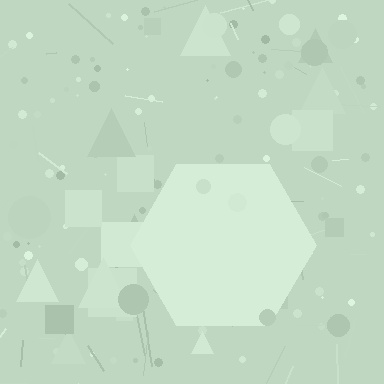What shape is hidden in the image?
A hexagon is hidden in the image.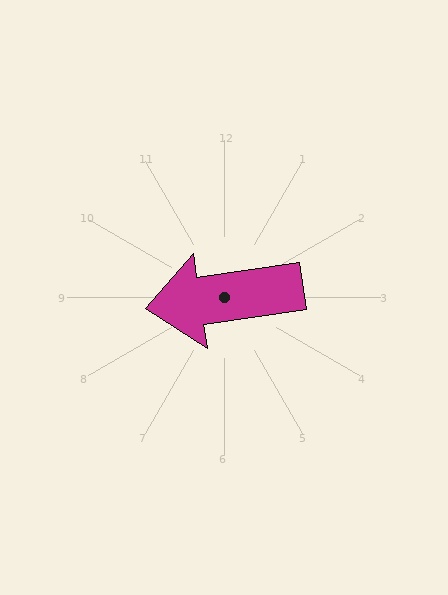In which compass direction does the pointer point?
West.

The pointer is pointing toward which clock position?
Roughly 9 o'clock.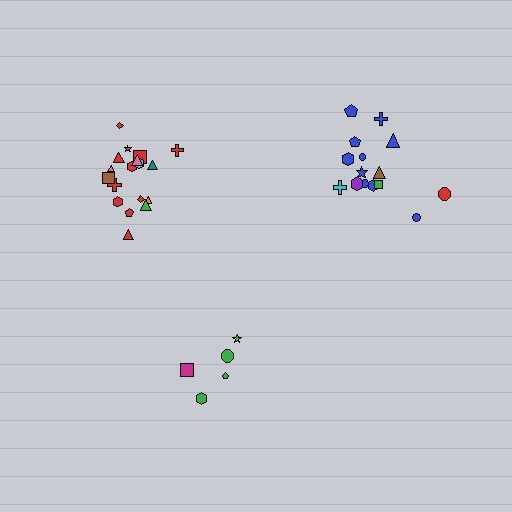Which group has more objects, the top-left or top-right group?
The top-left group.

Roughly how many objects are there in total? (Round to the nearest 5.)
Roughly 40 objects in total.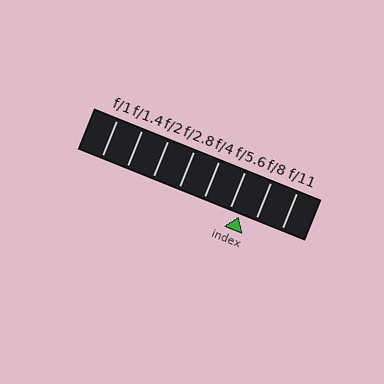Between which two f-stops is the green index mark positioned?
The index mark is between f/5.6 and f/8.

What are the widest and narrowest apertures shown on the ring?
The widest aperture shown is f/1 and the narrowest is f/11.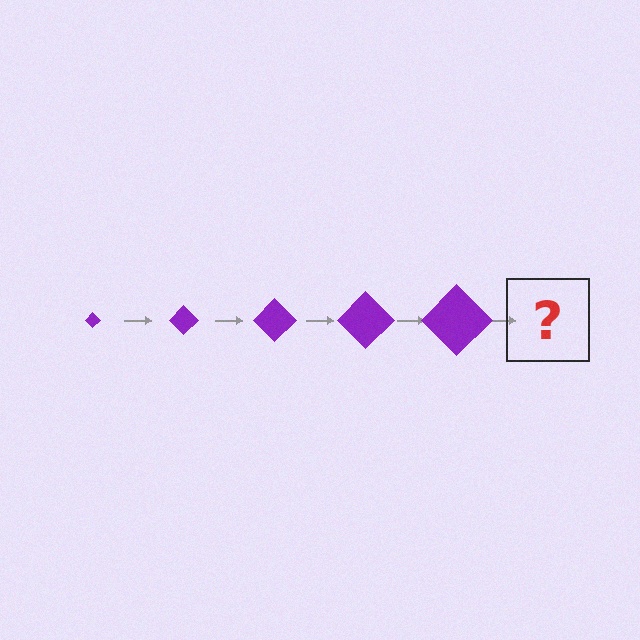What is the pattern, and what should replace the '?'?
The pattern is that the diamond gets progressively larger each step. The '?' should be a purple diamond, larger than the previous one.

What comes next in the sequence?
The next element should be a purple diamond, larger than the previous one.